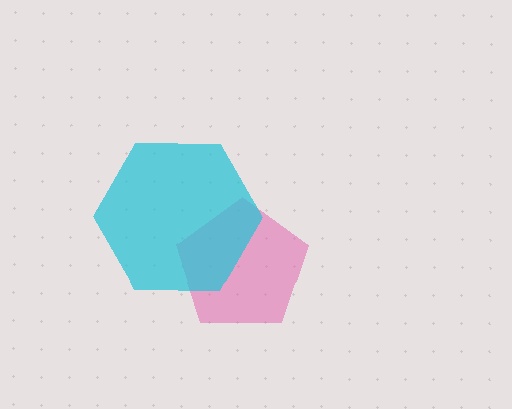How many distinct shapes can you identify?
There are 2 distinct shapes: a pink pentagon, a cyan hexagon.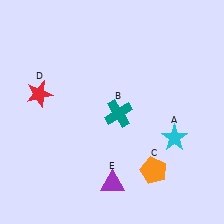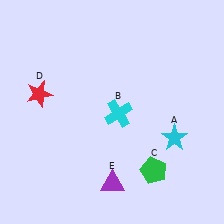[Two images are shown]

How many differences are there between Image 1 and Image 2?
There are 2 differences between the two images.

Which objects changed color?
B changed from teal to cyan. C changed from orange to green.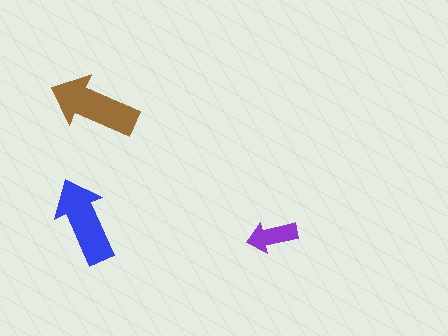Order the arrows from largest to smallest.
the brown one, the blue one, the purple one.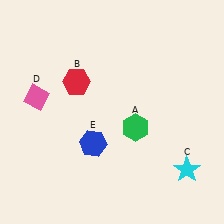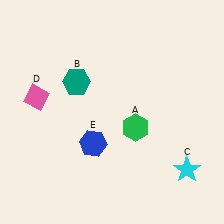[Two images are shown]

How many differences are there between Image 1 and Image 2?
There is 1 difference between the two images.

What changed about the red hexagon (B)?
In Image 1, B is red. In Image 2, it changed to teal.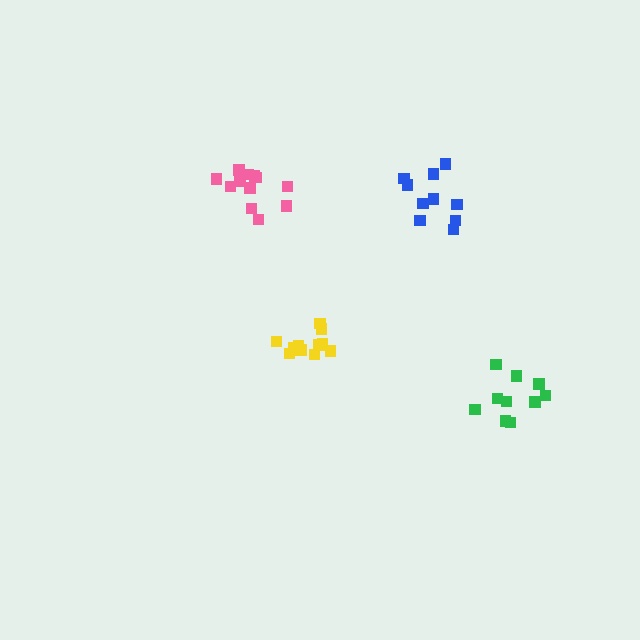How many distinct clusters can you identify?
There are 4 distinct clusters.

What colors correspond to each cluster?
The clusters are colored: green, pink, yellow, blue.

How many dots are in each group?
Group 1: 10 dots, Group 2: 12 dots, Group 3: 11 dots, Group 4: 10 dots (43 total).